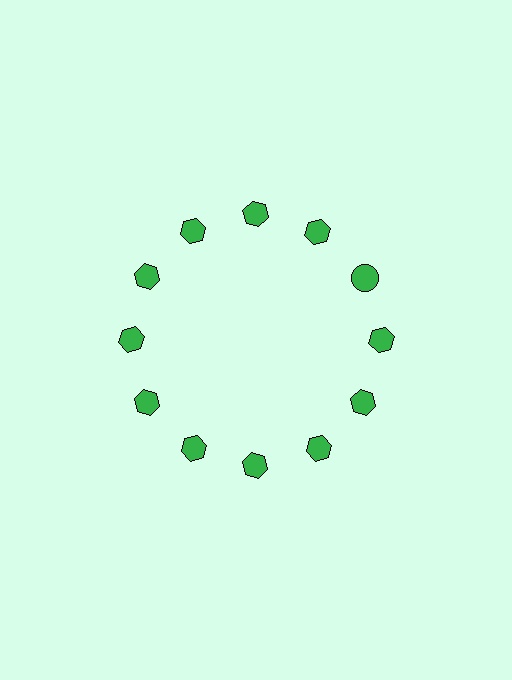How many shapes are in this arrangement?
There are 12 shapes arranged in a ring pattern.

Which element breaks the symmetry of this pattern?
The green circle at roughly the 2 o'clock position breaks the symmetry. All other shapes are green hexagons.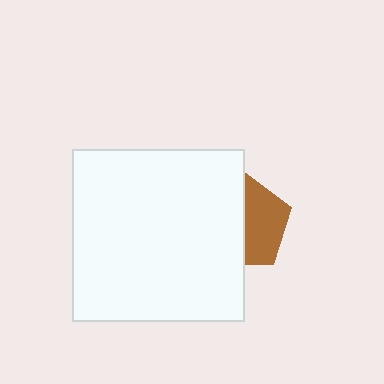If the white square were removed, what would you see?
You would see the complete brown pentagon.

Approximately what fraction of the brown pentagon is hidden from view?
Roughly 53% of the brown pentagon is hidden behind the white square.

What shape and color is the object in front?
The object in front is a white square.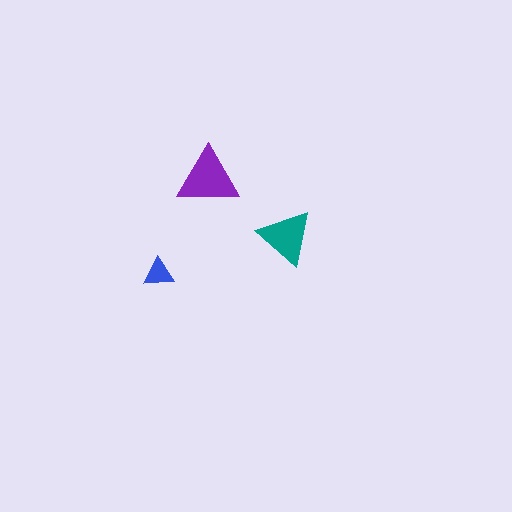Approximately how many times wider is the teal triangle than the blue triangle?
About 2 times wider.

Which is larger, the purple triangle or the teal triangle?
The purple one.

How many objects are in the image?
There are 3 objects in the image.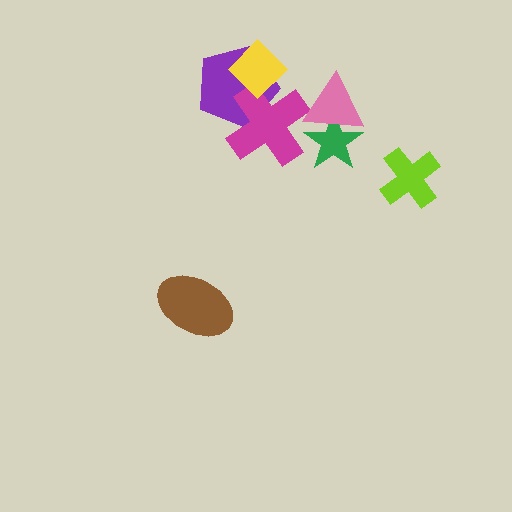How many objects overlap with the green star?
1 object overlaps with the green star.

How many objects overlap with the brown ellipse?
0 objects overlap with the brown ellipse.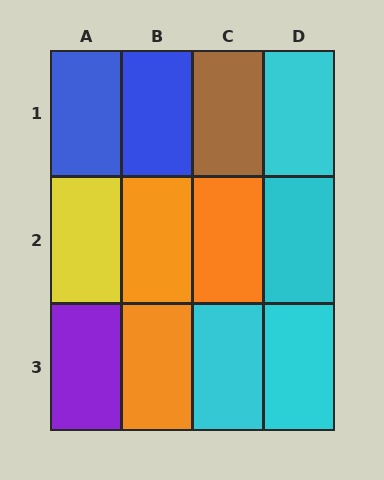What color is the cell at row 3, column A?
Purple.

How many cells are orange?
3 cells are orange.